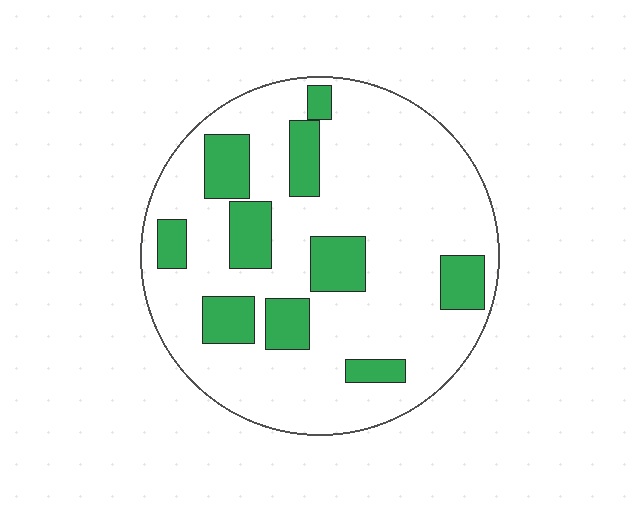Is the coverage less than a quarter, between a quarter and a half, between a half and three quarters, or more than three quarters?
Less than a quarter.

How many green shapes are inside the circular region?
10.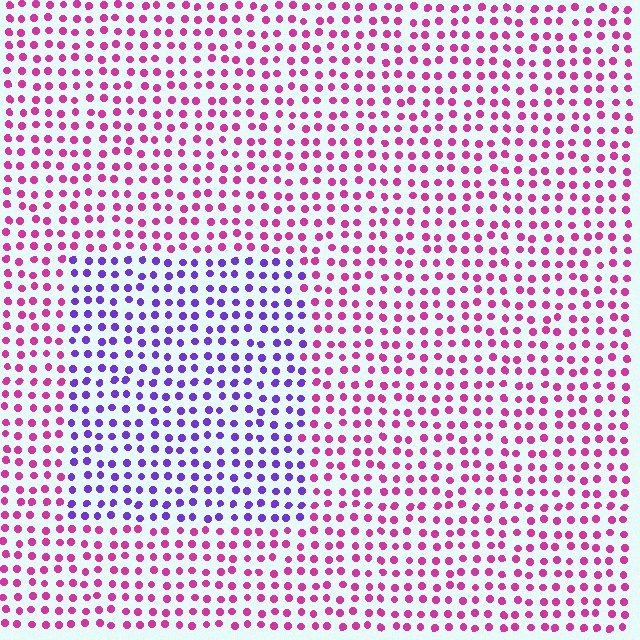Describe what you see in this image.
The image is filled with small magenta elements in a uniform arrangement. A rectangle-shaped region is visible where the elements are tinted to a slightly different hue, forming a subtle color boundary.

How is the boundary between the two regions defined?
The boundary is defined purely by a slight shift in hue (about 56 degrees). Spacing, size, and orientation are identical on both sides.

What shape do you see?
I see a rectangle.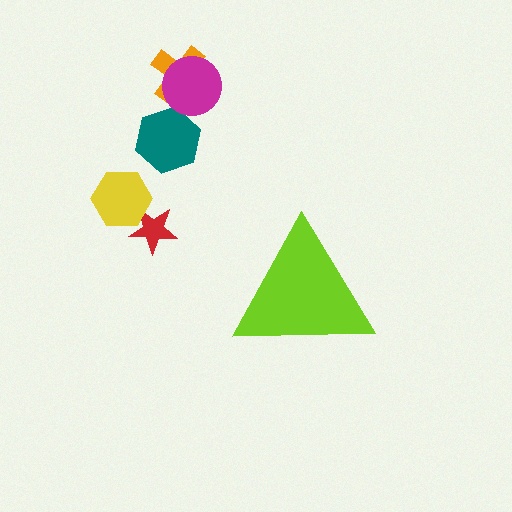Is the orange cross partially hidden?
No, the orange cross is fully visible.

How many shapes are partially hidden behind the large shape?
0 shapes are partially hidden.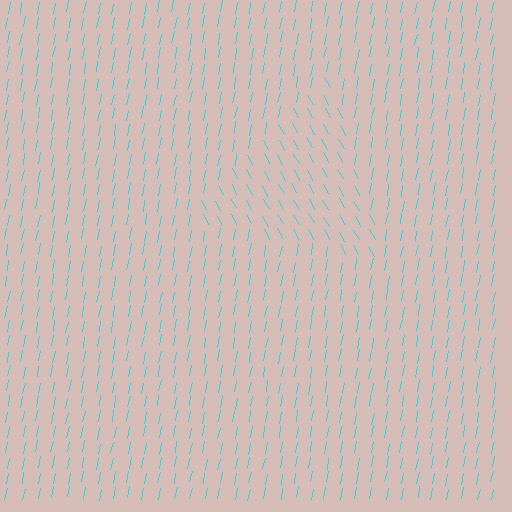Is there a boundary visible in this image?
Yes, there is a texture boundary formed by a change in line orientation.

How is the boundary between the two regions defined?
The boundary is defined purely by a change in line orientation (approximately 40 degrees difference). All lines are the same color and thickness.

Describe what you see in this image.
The image is filled with small cyan line segments. A triangle region in the image has lines oriented differently from the surrounding lines, creating a visible texture boundary.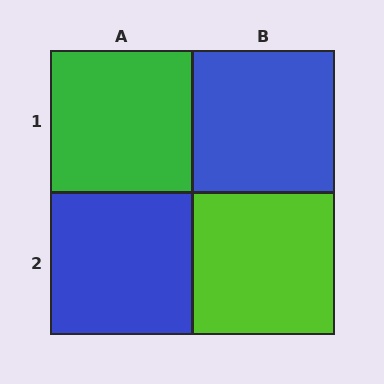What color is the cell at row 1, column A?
Green.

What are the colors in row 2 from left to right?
Blue, lime.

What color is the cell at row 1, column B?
Blue.